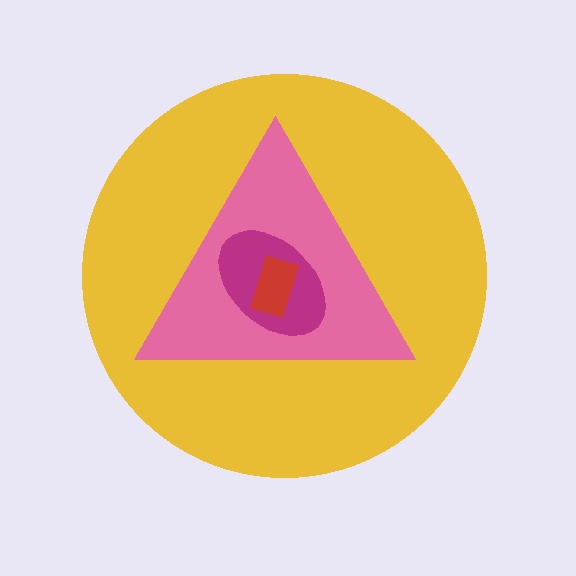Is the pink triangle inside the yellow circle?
Yes.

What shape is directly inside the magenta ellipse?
The red rectangle.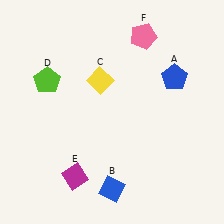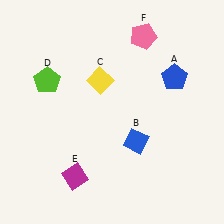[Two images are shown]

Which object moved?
The blue diamond (B) moved up.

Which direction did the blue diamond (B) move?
The blue diamond (B) moved up.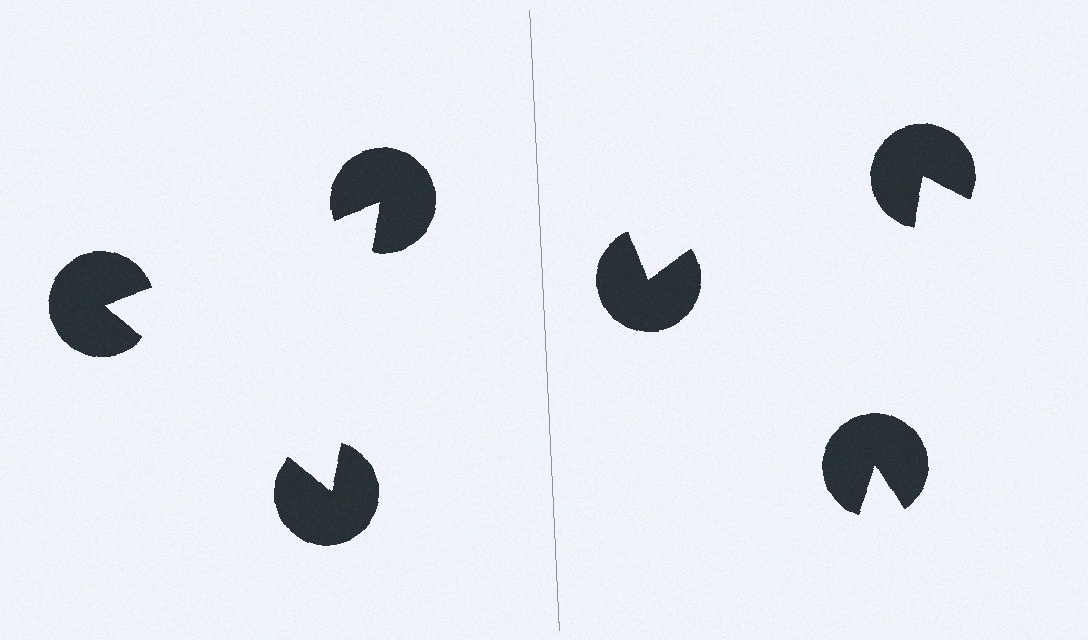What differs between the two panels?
The pac-man discs are positioned identically on both sides; only the wedge orientations differ. On the left they align to a triangle; on the right they are misaligned.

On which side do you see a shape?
An illusory triangle appears on the left side. On the right side the wedge cuts are rotated, so no coherent shape forms.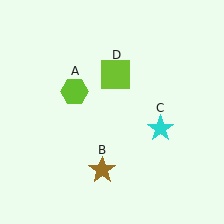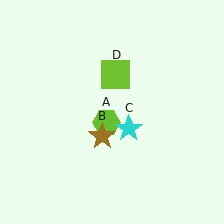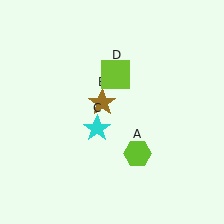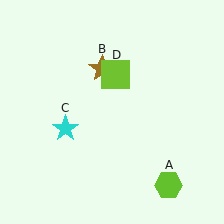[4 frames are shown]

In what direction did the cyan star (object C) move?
The cyan star (object C) moved left.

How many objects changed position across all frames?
3 objects changed position: lime hexagon (object A), brown star (object B), cyan star (object C).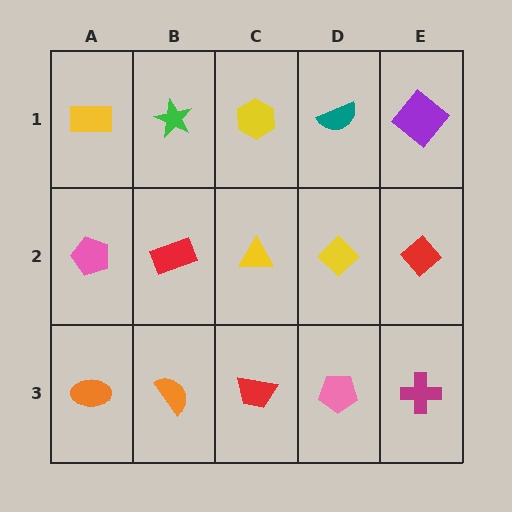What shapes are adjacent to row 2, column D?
A teal semicircle (row 1, column D), a pink pentagon (row 3, column D), a yellow triangle (row 2, column C), a red diamond (row 2, column E).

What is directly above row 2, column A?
A yellow rectangle.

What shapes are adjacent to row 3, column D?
A yellow diamond (row 2, column D), a red trapezoid (row 3, column C), a magenta cross (row 3, column E).